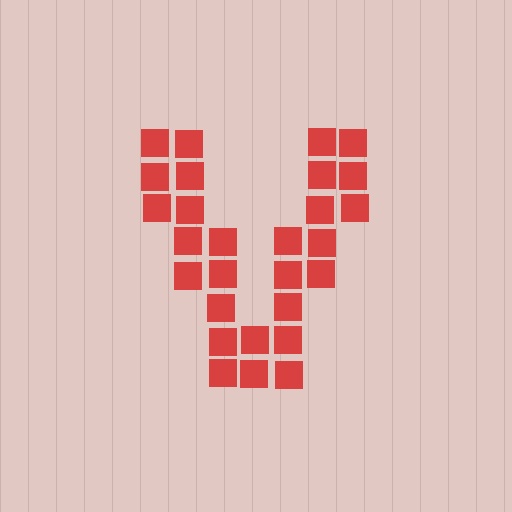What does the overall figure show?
The overall figure shows the letter V.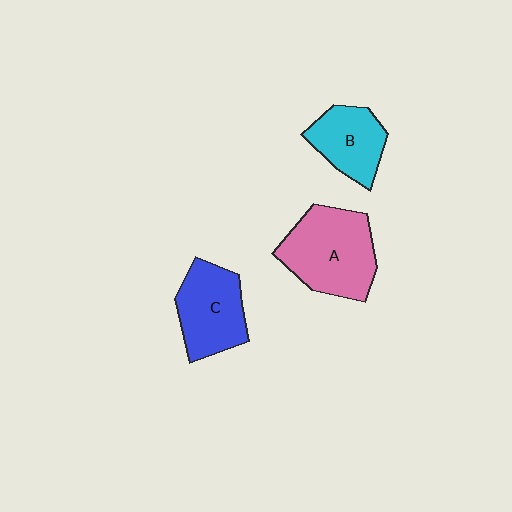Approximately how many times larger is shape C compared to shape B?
Approximately 1.2 times.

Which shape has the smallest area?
Shape B (cyan).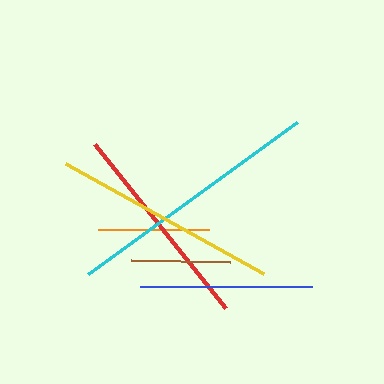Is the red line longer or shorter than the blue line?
The red line is longer than the blue line.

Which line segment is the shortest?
The brown line is the shortest at approximately 99 pixels.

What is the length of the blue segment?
The blue segment is approximately 172 pixels long.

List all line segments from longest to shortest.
From longest to shortest: cyan, yellow, red, blue, orange, brown.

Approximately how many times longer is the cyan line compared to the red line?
The cyan line is approximately 1.2 times the length of the red line.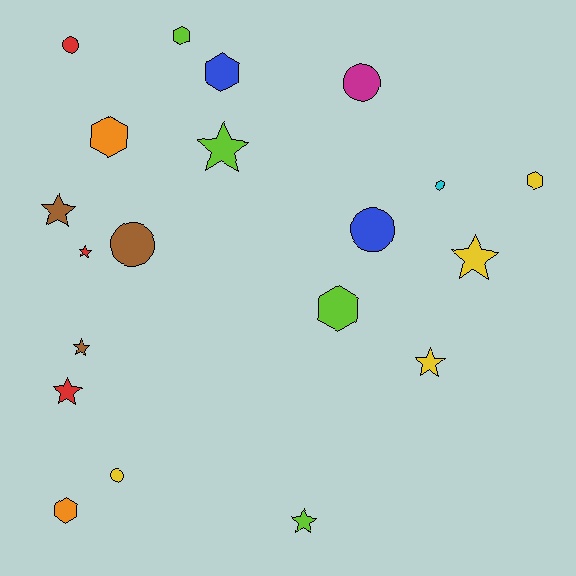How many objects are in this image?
There are 20 objects.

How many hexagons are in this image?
There are 7 hexagons.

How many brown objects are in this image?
There are 3 brown objects.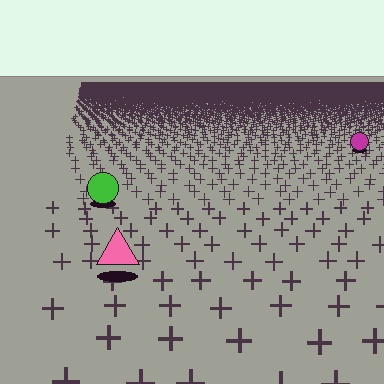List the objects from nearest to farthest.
From nearest to farthest: the pink triangle, the green circle, the magenta circle.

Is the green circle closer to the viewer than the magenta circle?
Yes. The green circle is closer — you can tell from the texture gradient: the ground texture is coarser near it.